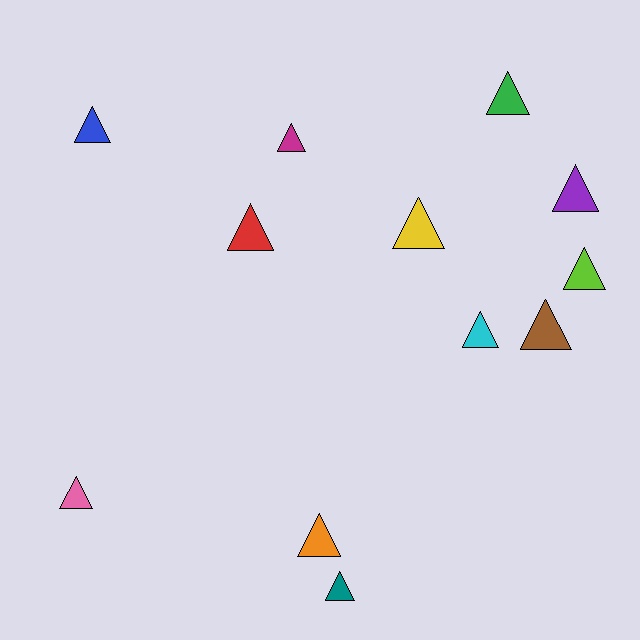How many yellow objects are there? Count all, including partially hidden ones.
There is 1 yellow object.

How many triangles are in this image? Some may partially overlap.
There are 12 triangles.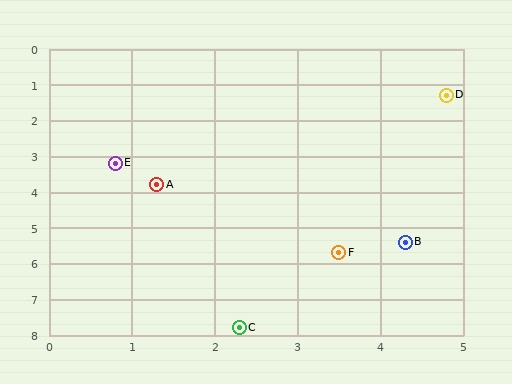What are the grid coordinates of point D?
Point D is at approximately (4.8, 1.3).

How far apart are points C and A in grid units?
Points C and A are about 4.1 grid units apart.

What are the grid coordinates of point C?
Point C is at approximately (2.3, 7.8).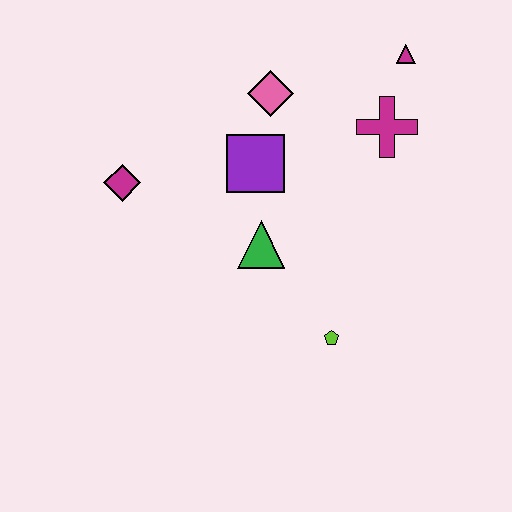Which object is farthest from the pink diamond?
The lime pentagon is farthest from the pink diamond.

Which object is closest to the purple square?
The pink diamond is closest to the purple square.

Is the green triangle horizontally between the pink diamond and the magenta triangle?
No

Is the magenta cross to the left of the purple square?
No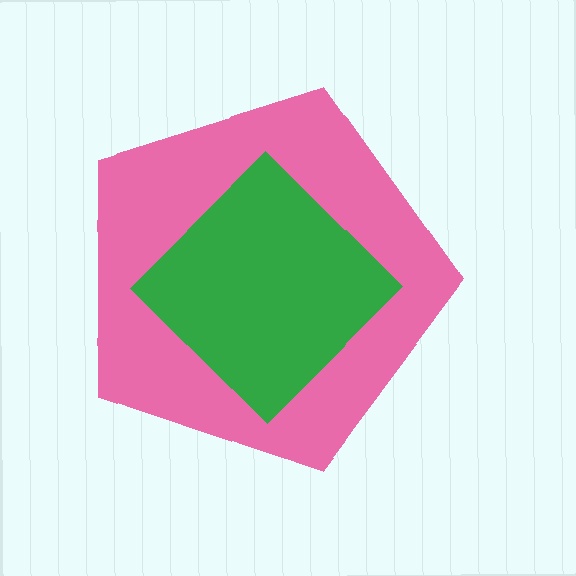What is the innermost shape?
The green diamond.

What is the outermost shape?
The pink pentagon.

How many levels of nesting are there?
2.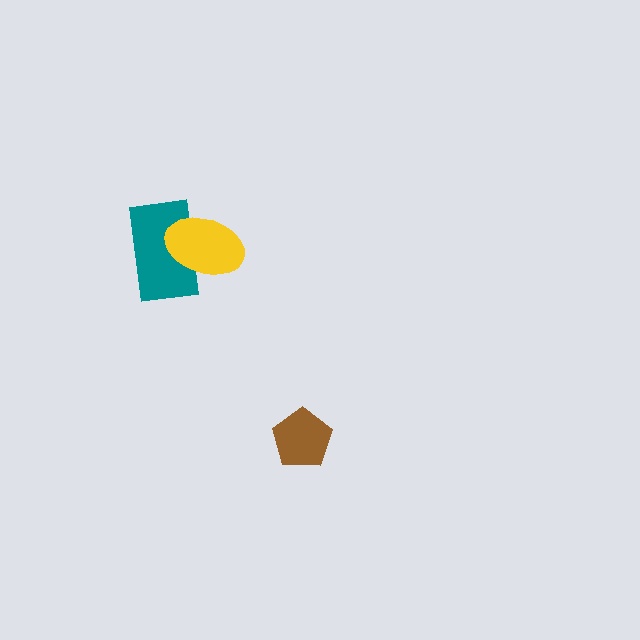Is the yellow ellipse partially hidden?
No, no other shape covers it.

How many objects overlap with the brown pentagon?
0 objects overlap with the brown pentagon.